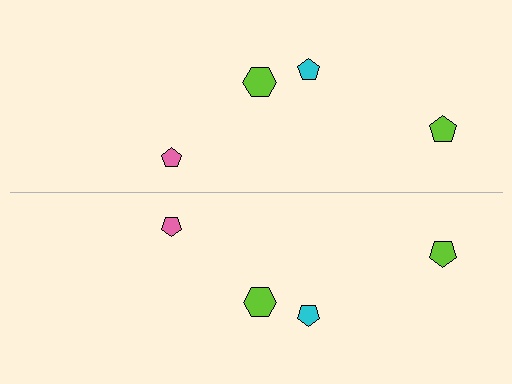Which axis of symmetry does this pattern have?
The pattern has a horizontal axis of symmetry running through the center of the image.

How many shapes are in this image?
There are 8 shapes in this image.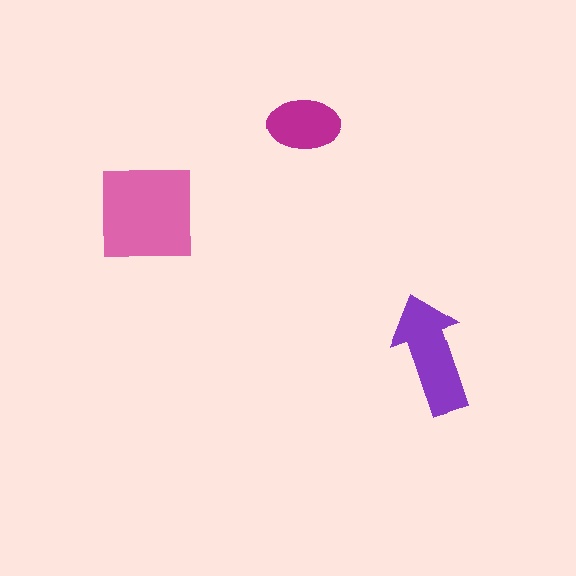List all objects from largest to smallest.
The pink square, the purple arrow, the magenta ellipse.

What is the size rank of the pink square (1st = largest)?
1st.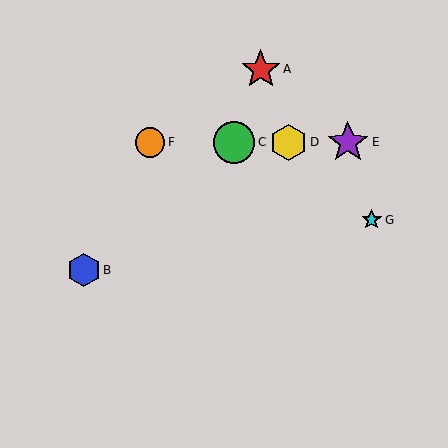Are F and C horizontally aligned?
Yes, both are at y≈142.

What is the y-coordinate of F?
Object F is at y≈142.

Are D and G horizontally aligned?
No, D is at y≈142 and G is at y≈220.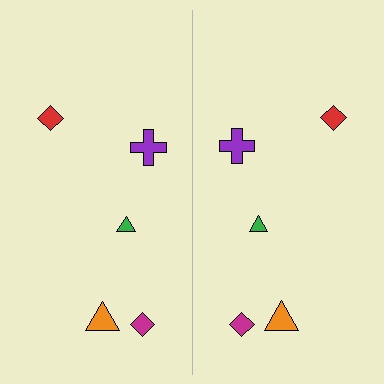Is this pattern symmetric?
Yes, this pattern has bilateral (reflection) symmetry.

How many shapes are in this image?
There are 10 shapes in this image.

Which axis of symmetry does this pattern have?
The pattern has a vertical axis of symmetry running through the center of the image.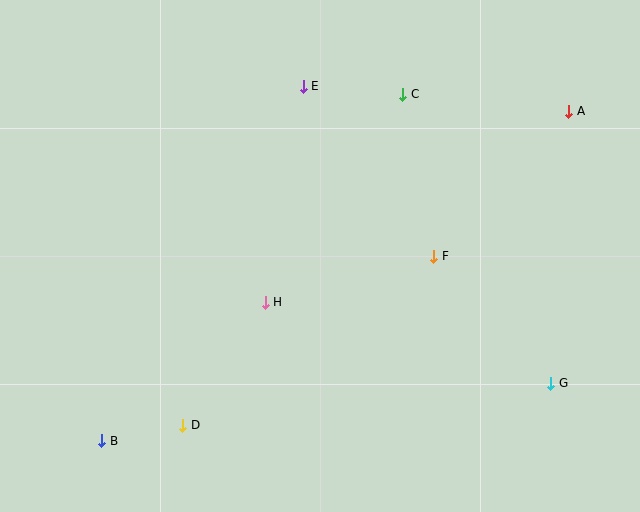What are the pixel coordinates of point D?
Point D is at (183, 425).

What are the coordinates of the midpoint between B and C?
The midpoint between B and C is at (252, 267).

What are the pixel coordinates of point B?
Point B is at (102, 441).